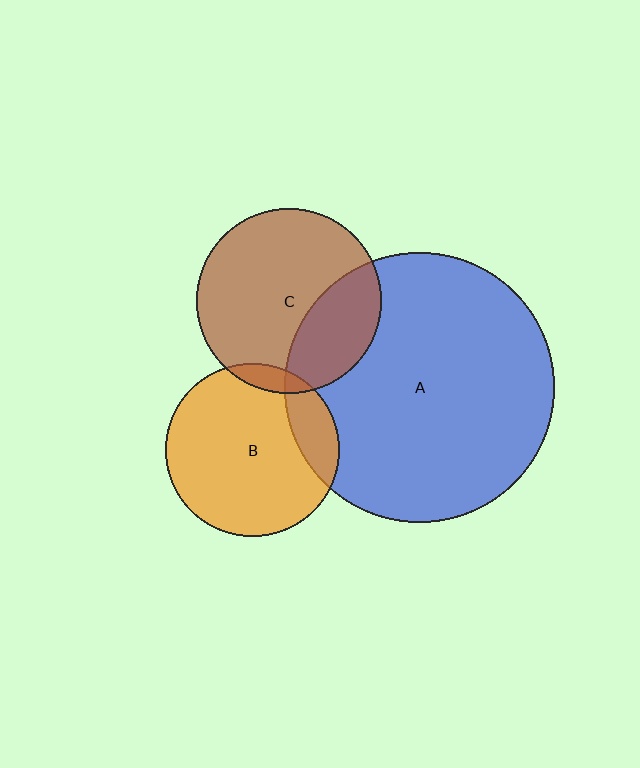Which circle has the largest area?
Circle A (blue).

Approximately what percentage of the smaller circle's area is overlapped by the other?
Approximately 5%.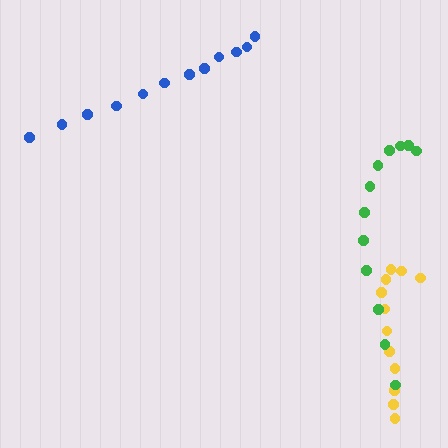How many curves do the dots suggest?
There are 3 distinct paths.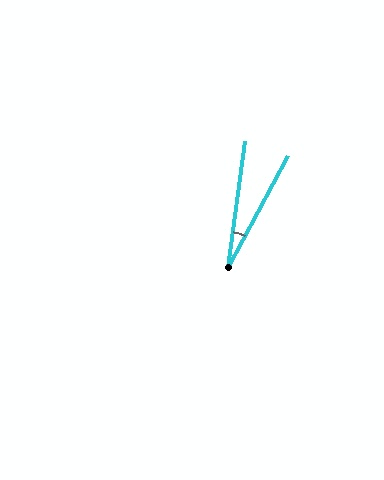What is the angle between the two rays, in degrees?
Approximately 20 degrees.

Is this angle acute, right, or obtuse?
It is acute.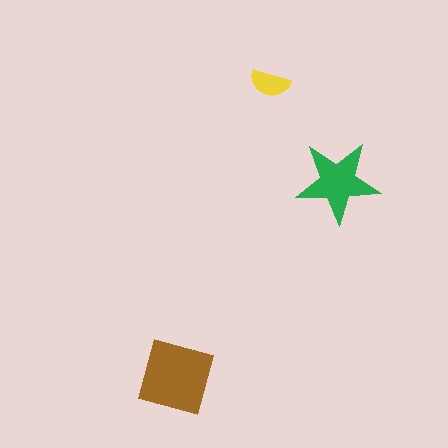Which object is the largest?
The brown diamond.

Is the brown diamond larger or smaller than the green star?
Larger.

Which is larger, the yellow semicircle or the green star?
The green star.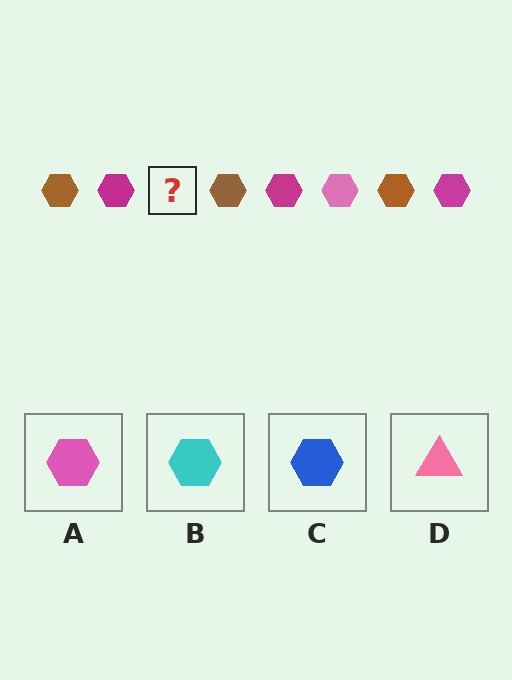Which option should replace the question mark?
Option A.